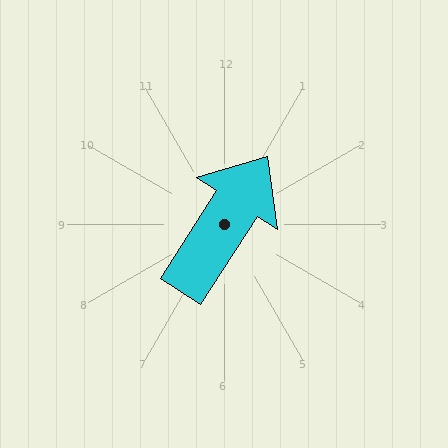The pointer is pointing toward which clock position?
Roughly 1 o'clock.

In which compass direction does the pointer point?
Northeast.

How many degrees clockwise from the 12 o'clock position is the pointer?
Approximately 33 degrees.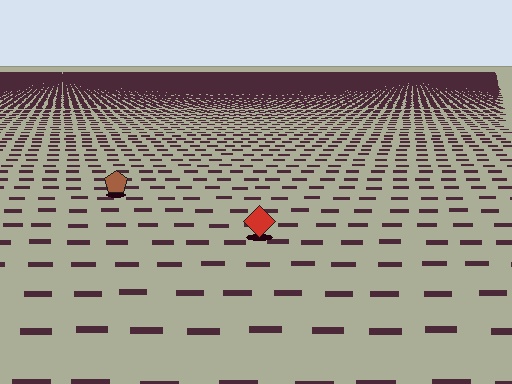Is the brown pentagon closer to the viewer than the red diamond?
No. The red diamond is closer — you can tell from the texture gradient: the ground texture is coarser near it.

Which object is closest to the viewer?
The red diamond is closest. The texture marks near it are larger and more spread out.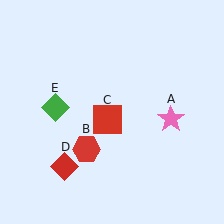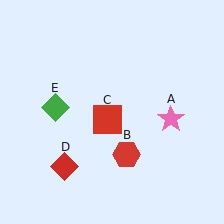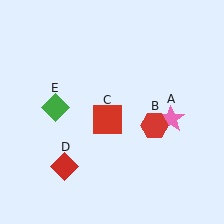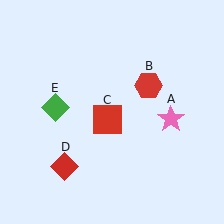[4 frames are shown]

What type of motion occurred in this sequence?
The red hexagon (object B) rotated counterclockwise around the center of the scene.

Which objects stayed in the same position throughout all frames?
Pink star (object A) and red square (object C) and red diamond (object D) and green diamond (object E) remained stationary.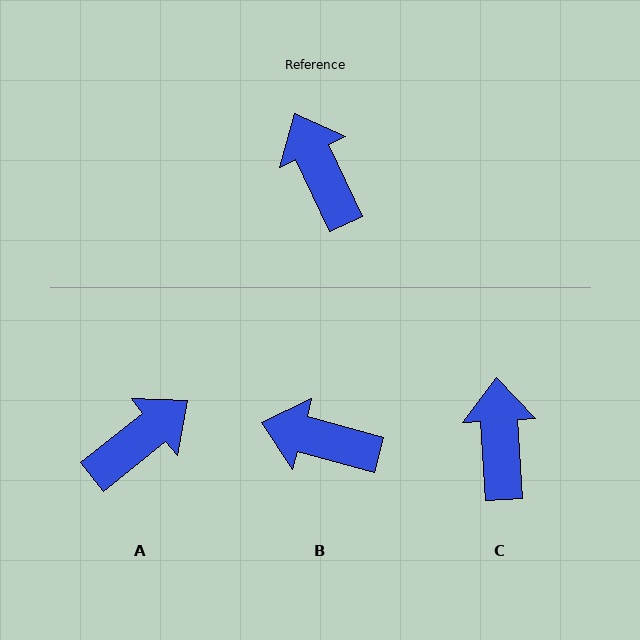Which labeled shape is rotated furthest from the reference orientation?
A, about 76 degrees away.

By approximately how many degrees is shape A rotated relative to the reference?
Approximately 76 degrees clockwise.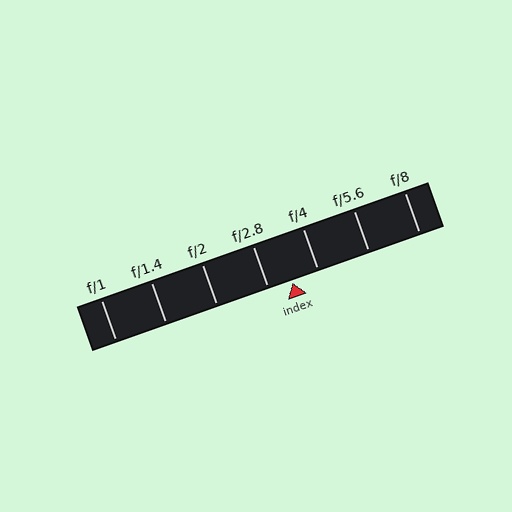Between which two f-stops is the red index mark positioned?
The index mark is between f/2.8 and f/4.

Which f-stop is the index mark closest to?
The index mark is closest to f/2.8.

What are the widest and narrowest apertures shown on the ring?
The widest aperture shown is f/1 and the narrowest is f/8.